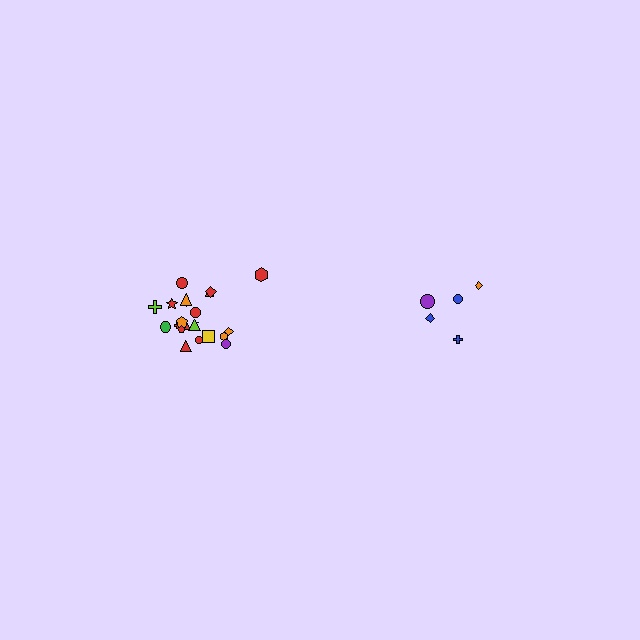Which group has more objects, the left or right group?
The left group.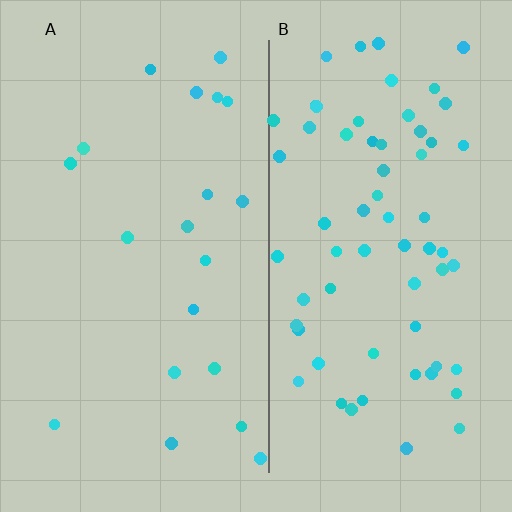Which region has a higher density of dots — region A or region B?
B (the right).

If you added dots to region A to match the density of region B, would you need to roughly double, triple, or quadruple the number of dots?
Approximately triple.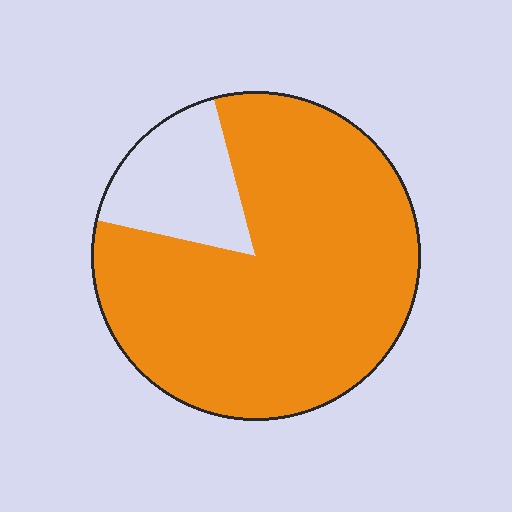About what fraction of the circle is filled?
About five sixths (5/6).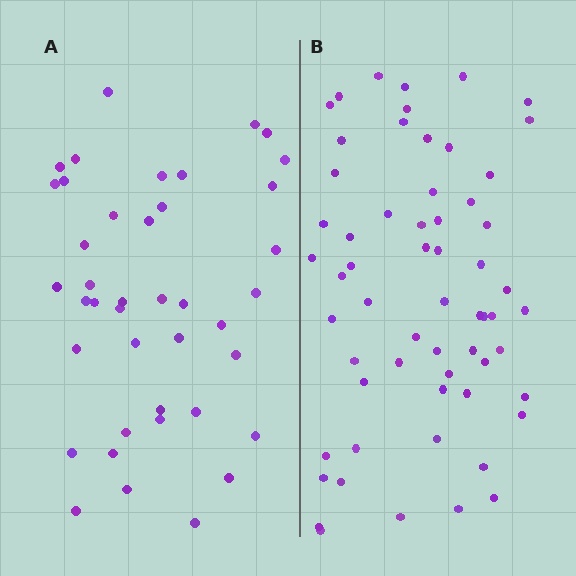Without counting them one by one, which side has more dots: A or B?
Region B (the right region) has more dots.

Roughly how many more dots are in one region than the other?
Region B has approximately 20 more dots than region A.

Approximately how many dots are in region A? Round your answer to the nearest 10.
About 40 dots. (The exact count is 41, which rounds to 40.)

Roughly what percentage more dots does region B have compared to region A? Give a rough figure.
About 45% more.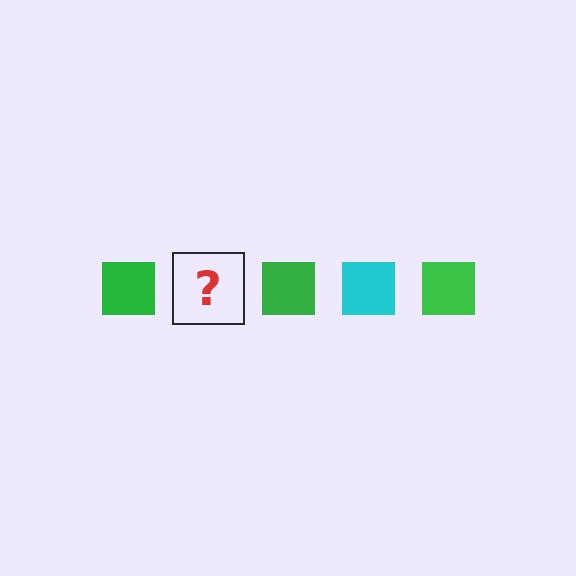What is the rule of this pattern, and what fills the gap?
The rule is that the pattern cycles through green, cyan squares. The gap should be filled with a cyan square.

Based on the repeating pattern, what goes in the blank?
The blank should be a cyan square.